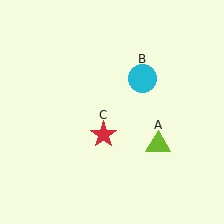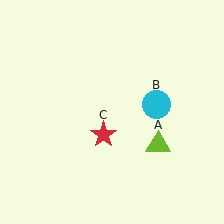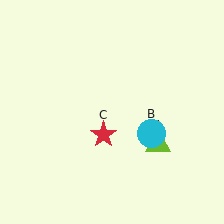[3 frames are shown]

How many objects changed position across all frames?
1 object changed position: cyan circle (object B).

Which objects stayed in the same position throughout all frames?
Lime triangle (object A) and red star (object C) remained stationary.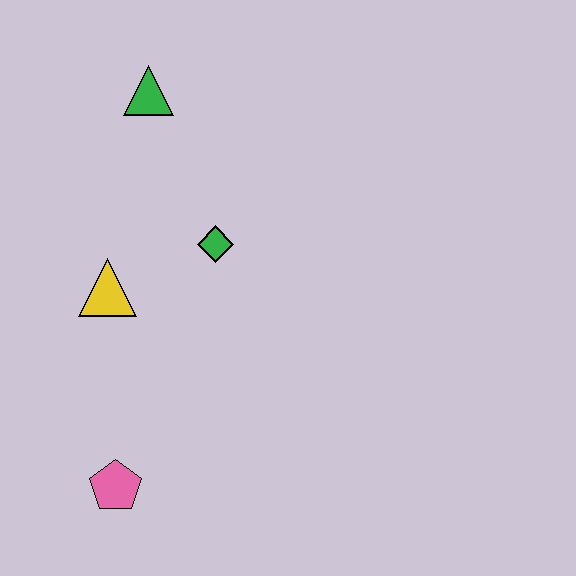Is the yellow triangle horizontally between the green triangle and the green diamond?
No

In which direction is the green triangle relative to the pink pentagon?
The green triangle is above the pink pentagon.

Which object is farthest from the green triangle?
The pink pentagon is farthest from the green triangle.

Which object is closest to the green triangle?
The green diamond is closest to the green triangle.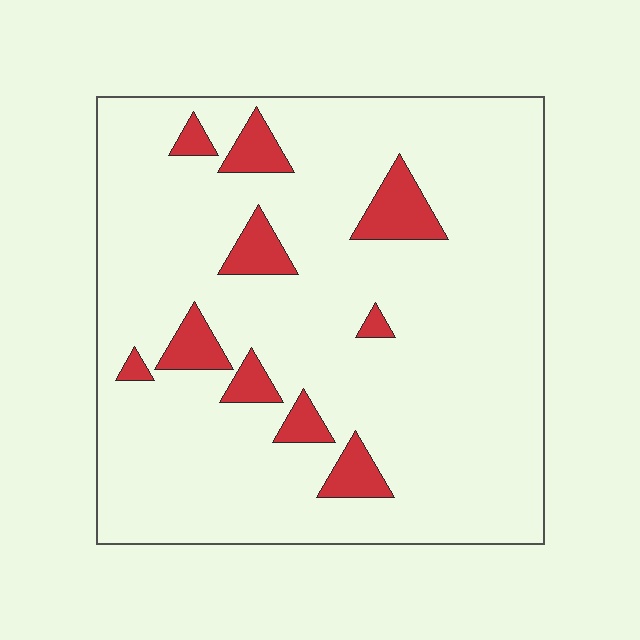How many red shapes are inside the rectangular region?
10.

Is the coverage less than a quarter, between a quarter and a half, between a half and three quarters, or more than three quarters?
Less than a quarter.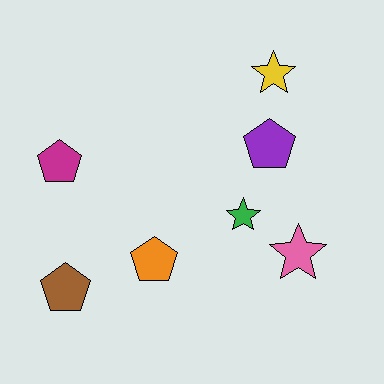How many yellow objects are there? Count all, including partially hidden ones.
There is 1 yellow object.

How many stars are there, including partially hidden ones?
There are 3 stars.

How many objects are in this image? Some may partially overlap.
There are 7 objects.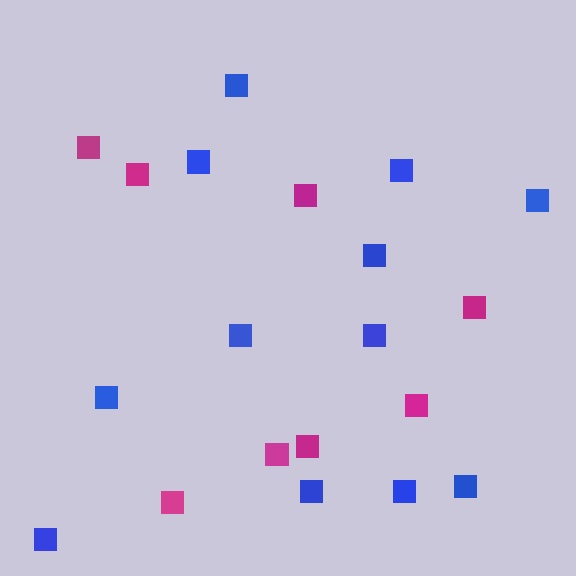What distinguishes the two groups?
There are 2 groups: one group of blue squares (12) and one group of magenta squares (8).